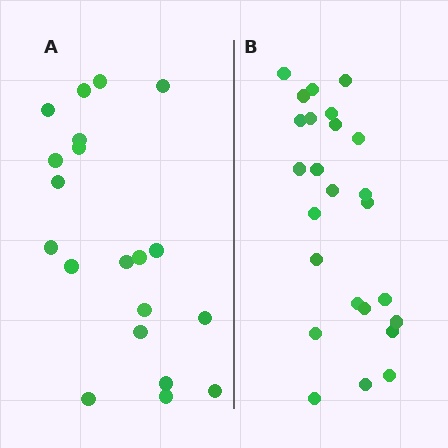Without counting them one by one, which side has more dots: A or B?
Region B (the right region) has more dots.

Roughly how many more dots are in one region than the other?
Region B has about 5 more dots than region A.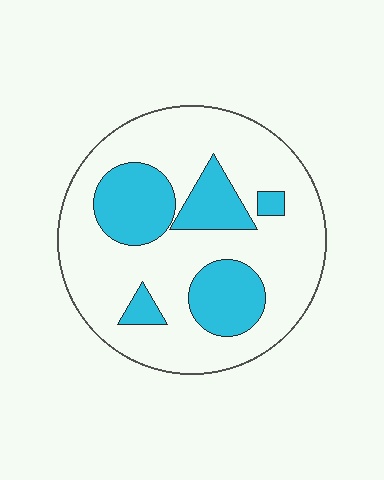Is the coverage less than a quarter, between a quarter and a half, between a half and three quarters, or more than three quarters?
Between a quarter and a half.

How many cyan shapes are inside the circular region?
5.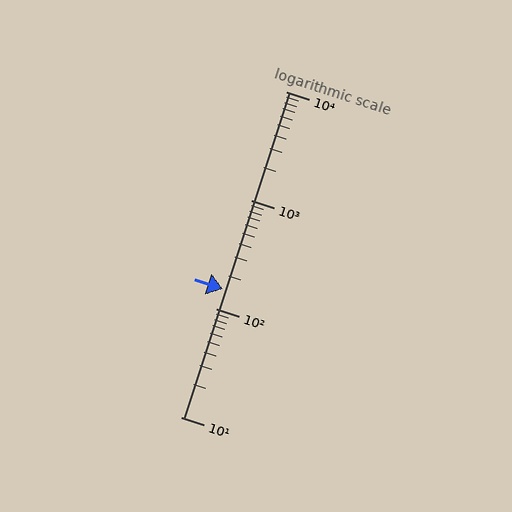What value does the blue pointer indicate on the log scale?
The pointer indicates approximately 150.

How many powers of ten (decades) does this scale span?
The scale spans 3 decades, from 10 to 10000.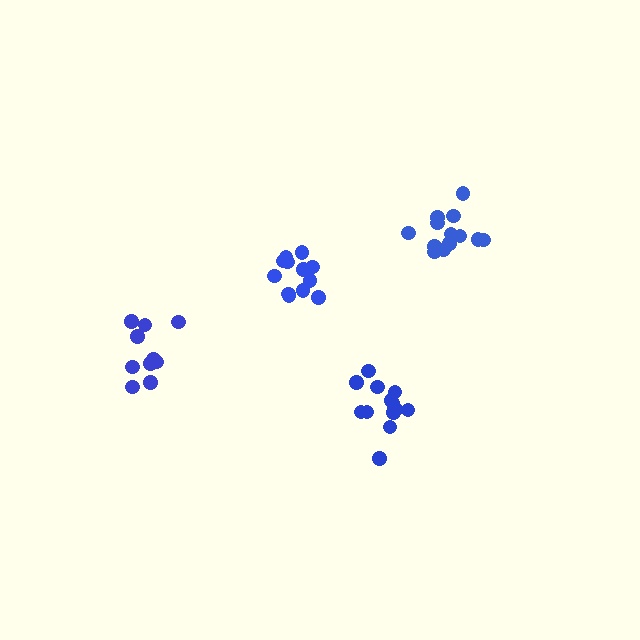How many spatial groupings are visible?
There are 4 spatial groupings.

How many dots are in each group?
Group 1: 10 dots, Group 2: 13 dots, Group 3: 12 dots, Group 4: 13 dots (48 total).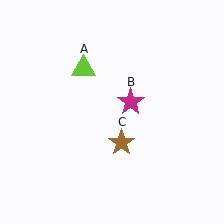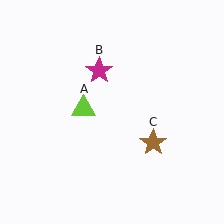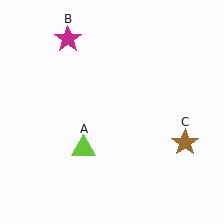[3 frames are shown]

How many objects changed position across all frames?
3 objects changed position: lime triangle (object A), magenta star (object B), brown star (object C).